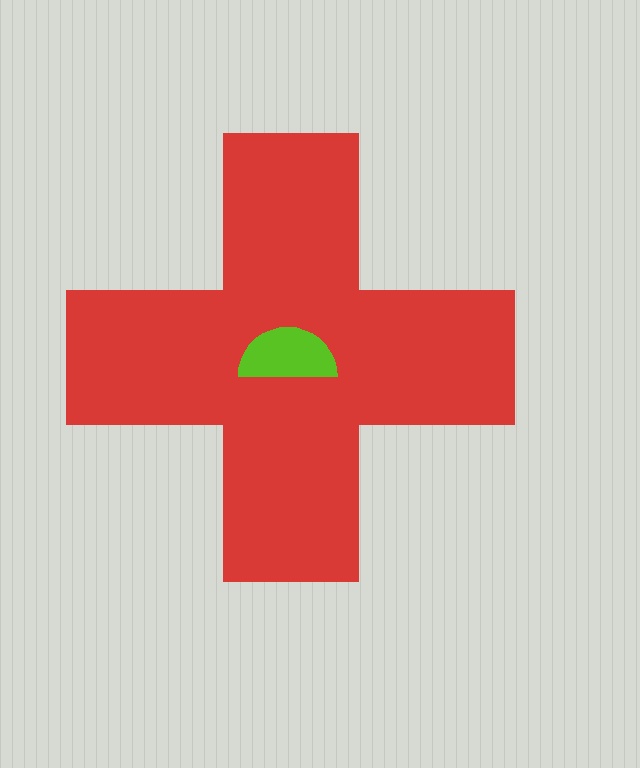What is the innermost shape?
The lime semicircle.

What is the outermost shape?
The red cross.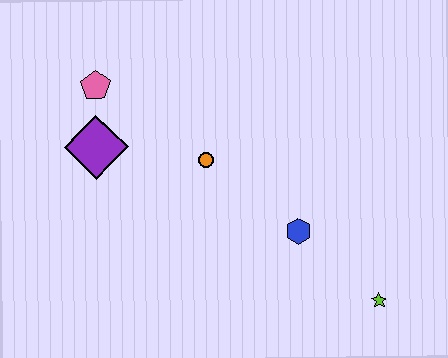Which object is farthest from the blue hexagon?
The pink pentagon is farthest from the blue hexagon.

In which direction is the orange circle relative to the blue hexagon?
The orange circle is to the left of the blue hexagon.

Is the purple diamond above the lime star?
Yes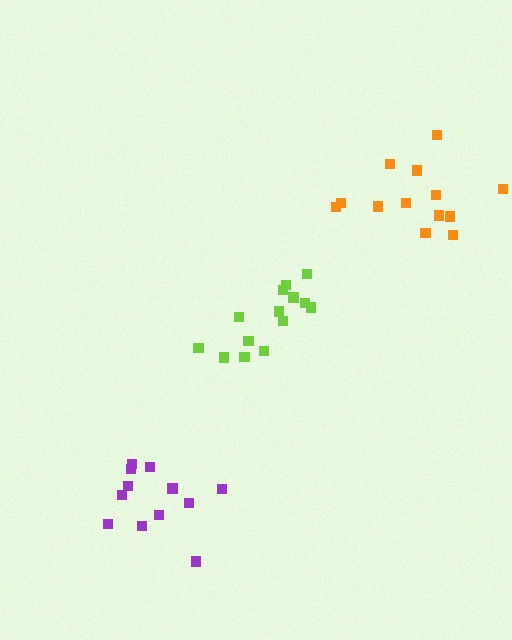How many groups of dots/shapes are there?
There are 3 groups.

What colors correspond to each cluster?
The clusters are colored: lime, purple, orange.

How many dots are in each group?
Group 1: 14 dots, Group 2: 12 dots, Group 3: 13 dots (39 total).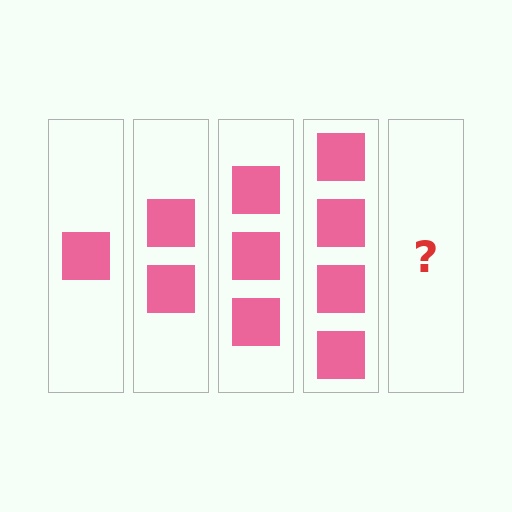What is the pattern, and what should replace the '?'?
The pattern is that each step adds one more square. The '?' should be 5 squares.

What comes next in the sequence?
The next element should be 5 squares.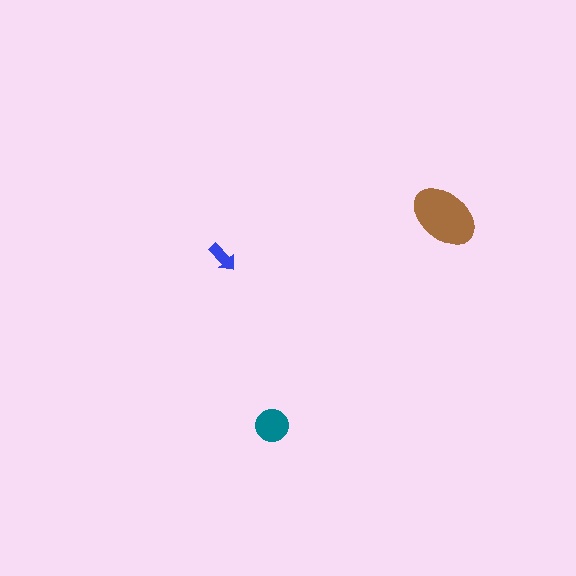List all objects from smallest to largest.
The blue arrow, the teal circle, the brown ellipse.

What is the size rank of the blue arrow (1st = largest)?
3rd.